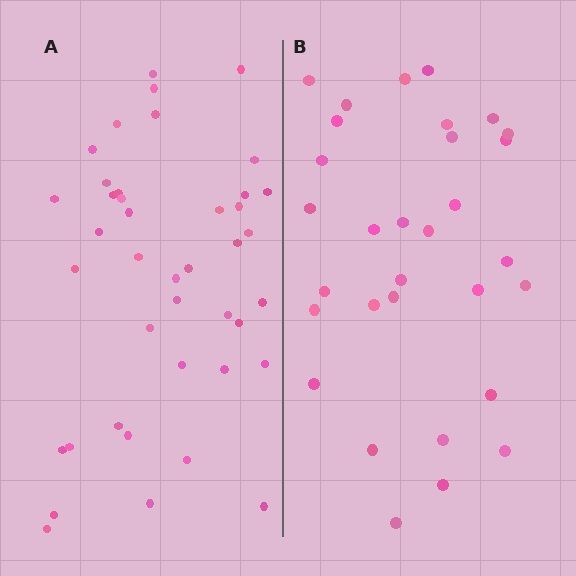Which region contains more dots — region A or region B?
Region A (the left region) has more dots.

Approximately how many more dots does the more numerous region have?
Region A has roughly 10 or so more dots than region B.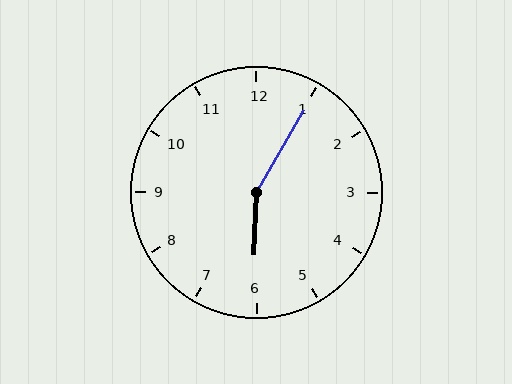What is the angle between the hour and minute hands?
Approximately 152 degrees.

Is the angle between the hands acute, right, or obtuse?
It is obtuse.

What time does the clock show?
6:05.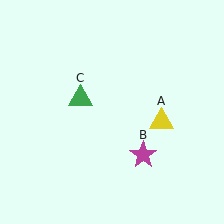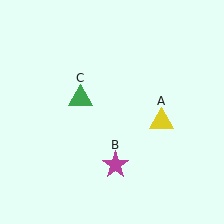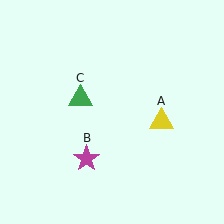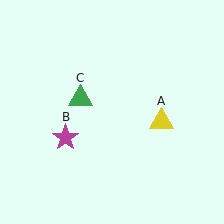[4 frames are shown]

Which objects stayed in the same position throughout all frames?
Yellow triangle (object A) and green triangle (object C) remained stationary.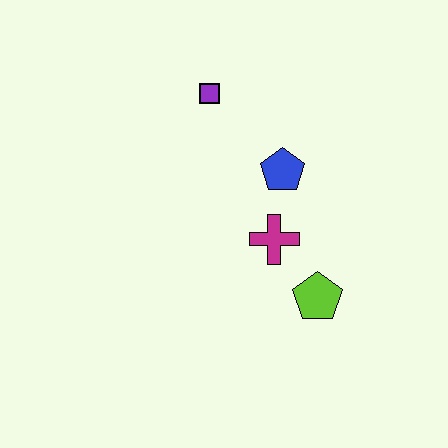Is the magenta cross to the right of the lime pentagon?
No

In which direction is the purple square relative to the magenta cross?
The purple square is above the magenta cross.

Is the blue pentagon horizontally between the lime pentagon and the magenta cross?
Yes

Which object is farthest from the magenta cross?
The purple square is farthest from the magenta cross.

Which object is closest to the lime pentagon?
The magenta cross is closest to the lime pentagon.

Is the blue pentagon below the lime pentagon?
No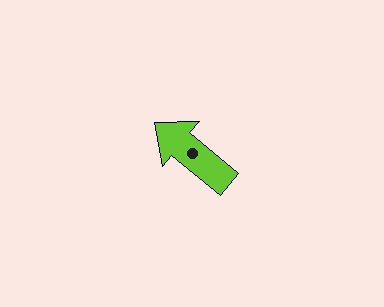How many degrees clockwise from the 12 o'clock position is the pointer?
Approximately 309 degrees.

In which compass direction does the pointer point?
Northwest.